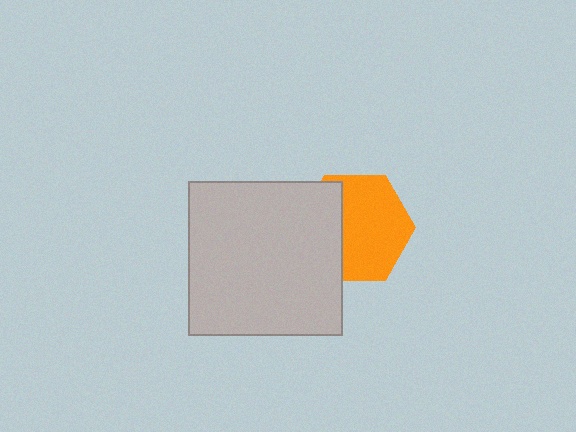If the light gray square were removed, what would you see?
You would see the complete orange hexagon.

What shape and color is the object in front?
The object in front is a light gray square.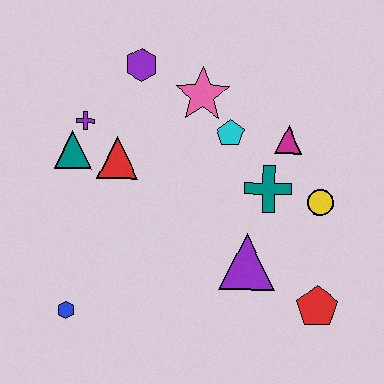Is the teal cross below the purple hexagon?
Yes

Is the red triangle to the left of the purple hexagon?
Yes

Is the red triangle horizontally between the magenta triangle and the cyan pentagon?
No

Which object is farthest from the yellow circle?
The blue hexagon is farthest from the yellow circle.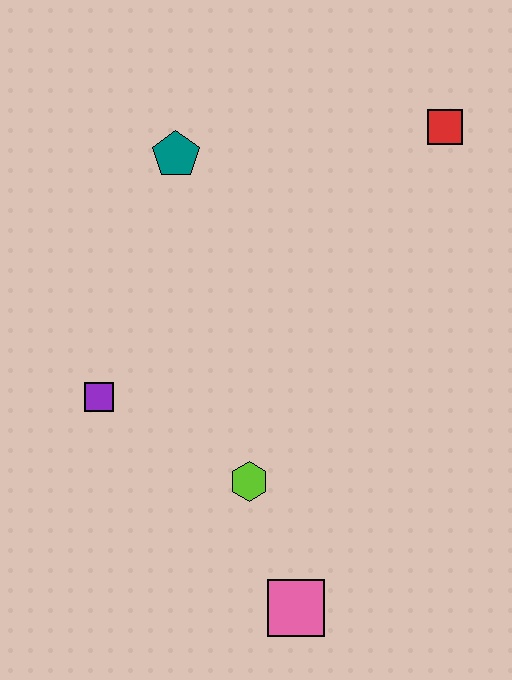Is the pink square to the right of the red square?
No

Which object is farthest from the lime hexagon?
The red square is farthest from the lime hexagon.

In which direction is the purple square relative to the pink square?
The purple square is above the pink square.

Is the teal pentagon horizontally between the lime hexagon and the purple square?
Yes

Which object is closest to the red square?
The teal pentagon is closest to the red square.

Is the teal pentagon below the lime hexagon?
No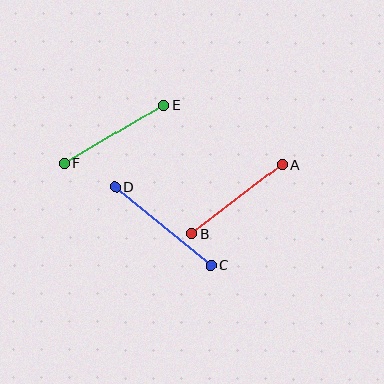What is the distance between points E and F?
The distance is approximately 115 pixels.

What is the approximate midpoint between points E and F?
The midpoint is at approximately (114, 134) pixels.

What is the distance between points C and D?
The distance is approximately 123 pixels.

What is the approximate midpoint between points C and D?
The midpoint is at approximately (163, 226) pixels.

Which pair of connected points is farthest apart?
Points C and D are farthest apart.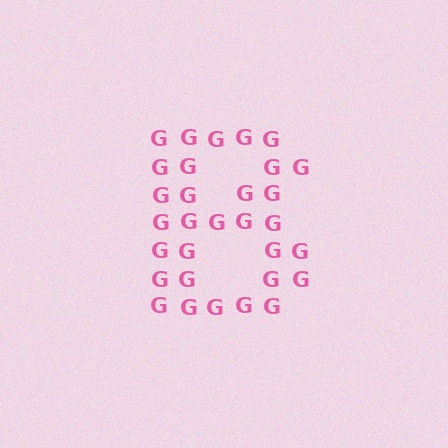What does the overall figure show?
The overall figure shows the letter B.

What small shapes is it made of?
It is made of small letter G's.